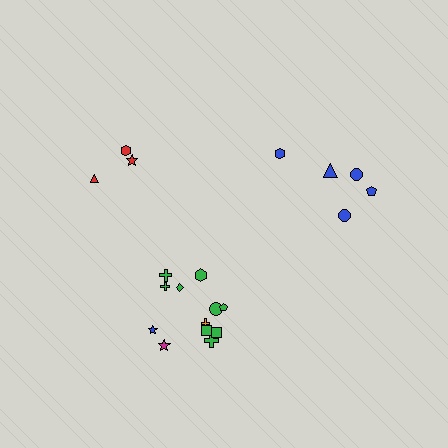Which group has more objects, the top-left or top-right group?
The top-right group.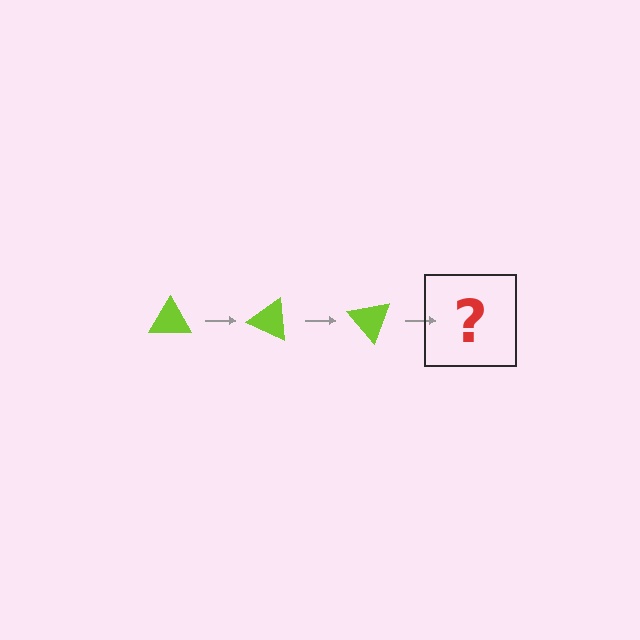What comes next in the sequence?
The next element should be a lime triangle rotated 75 degrees.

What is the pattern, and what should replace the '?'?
The pattern is that the triangle rotates 25 degrees each step. The '?' should be a lime triangle rotated 75 degrees.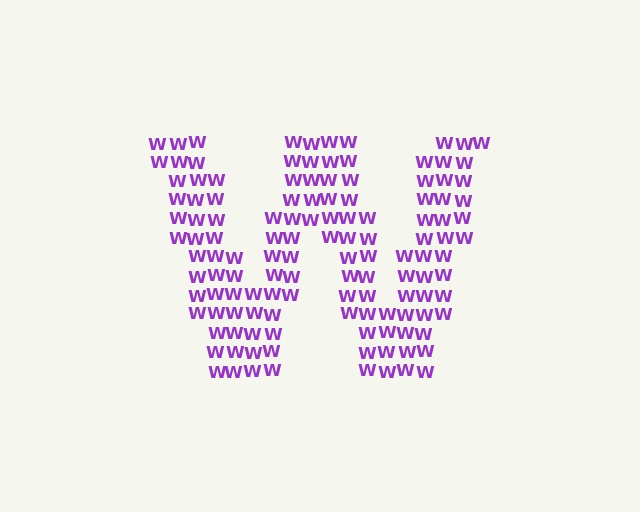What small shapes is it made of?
It is made of small letter W's.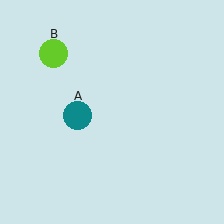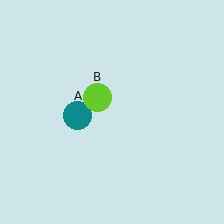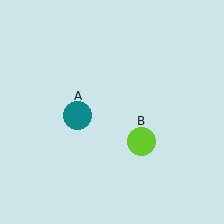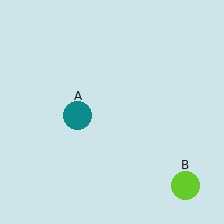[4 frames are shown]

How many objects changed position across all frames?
1 object changed position: lime circle (object B).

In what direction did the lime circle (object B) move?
The lime circle (object B) moved down and to the right.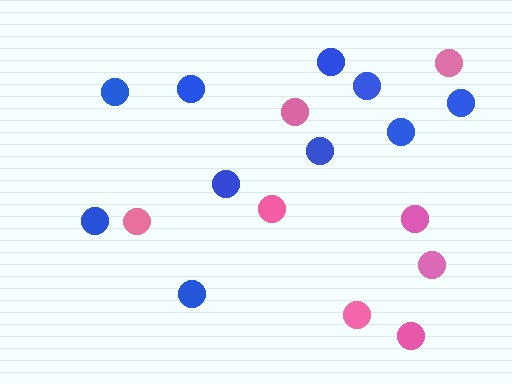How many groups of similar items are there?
There are 2 groups: one group of pink circles (8) and one group of blue circles (10).